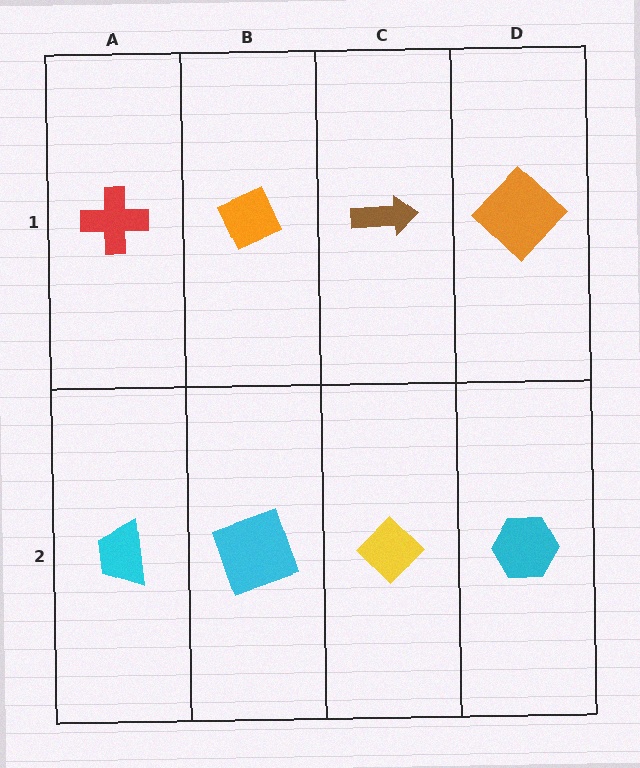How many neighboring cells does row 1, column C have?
3.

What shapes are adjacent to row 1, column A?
A cyan trapezoid (row 2, column A), an orange diamond (row 1, column B).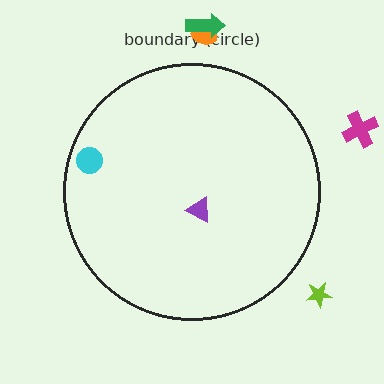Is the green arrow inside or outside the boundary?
Outside.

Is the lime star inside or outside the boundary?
Outside.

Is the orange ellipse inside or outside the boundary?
Outside.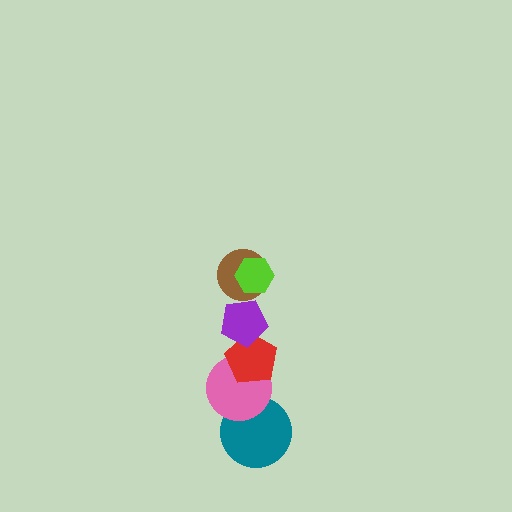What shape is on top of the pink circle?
The red pentagon is on top of the pink circle.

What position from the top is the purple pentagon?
The purple pentagon is 3rd from the top.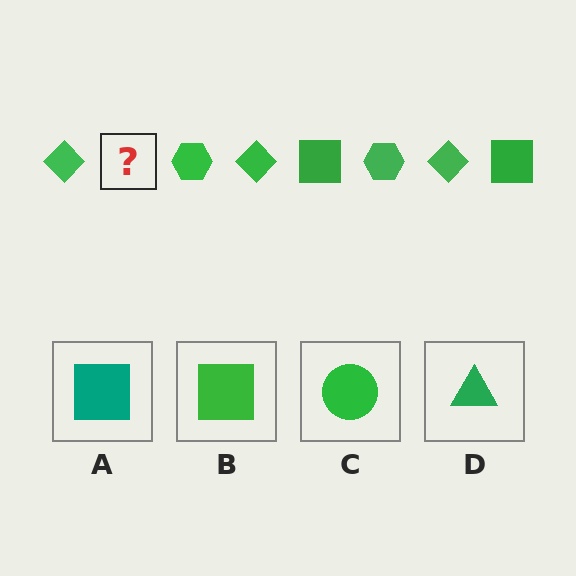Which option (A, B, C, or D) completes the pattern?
B.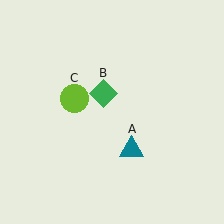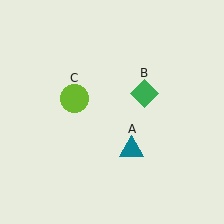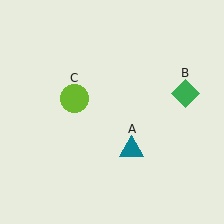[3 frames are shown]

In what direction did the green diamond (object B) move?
The green diamond (object B) moved right.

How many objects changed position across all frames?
1 object changed position: green diamond (object B).